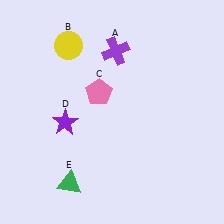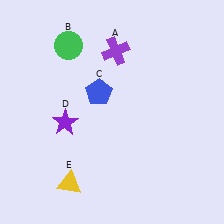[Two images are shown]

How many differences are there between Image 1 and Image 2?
There are 3 differences between the two images.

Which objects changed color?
B changed from yellow to green. C changed from pink to blue. E changed from green to yellow.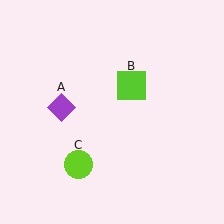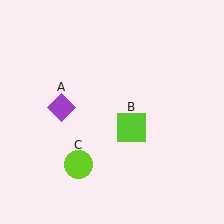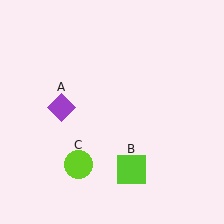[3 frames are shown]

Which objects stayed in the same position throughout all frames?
Purple diamond (object A) and lime circle (object C) remained stationary.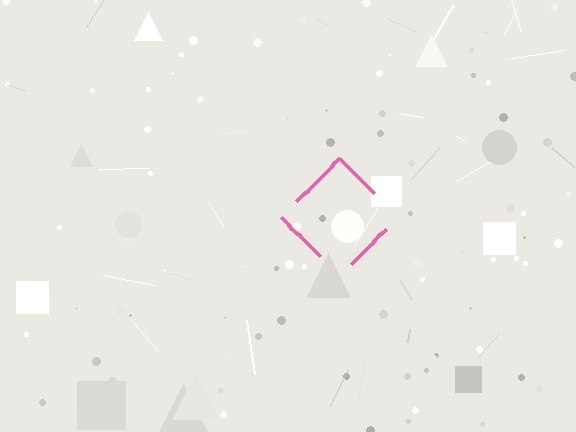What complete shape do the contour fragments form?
The contour fragments form a diamond.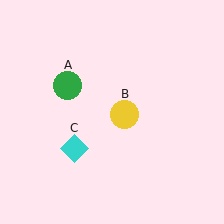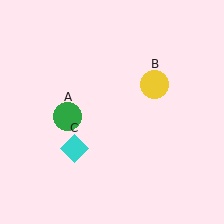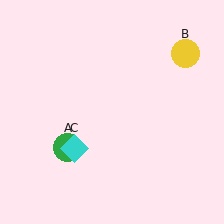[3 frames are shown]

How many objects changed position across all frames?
2 objects changed position: green circle (object A), yellow circle (object B).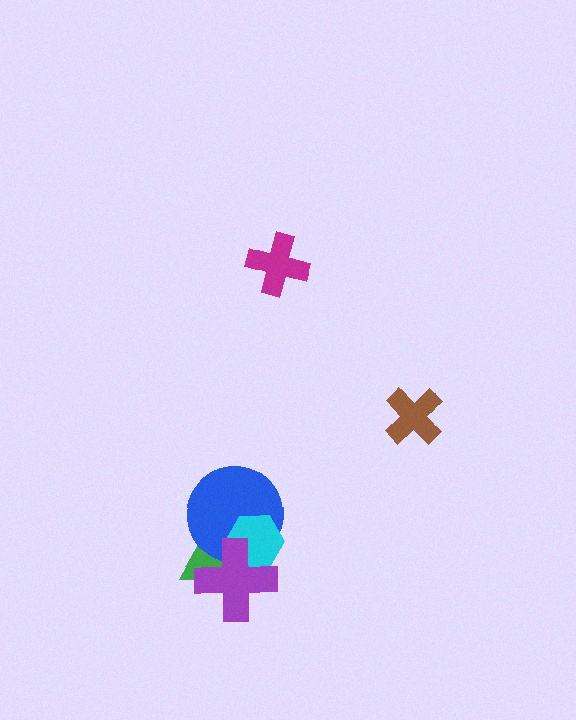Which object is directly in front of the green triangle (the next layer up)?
The blue circle is directly in front of the green triangle.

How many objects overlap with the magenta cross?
0 objects overlap with the magenta cross.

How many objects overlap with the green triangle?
3 objects overlap with the green triangle.